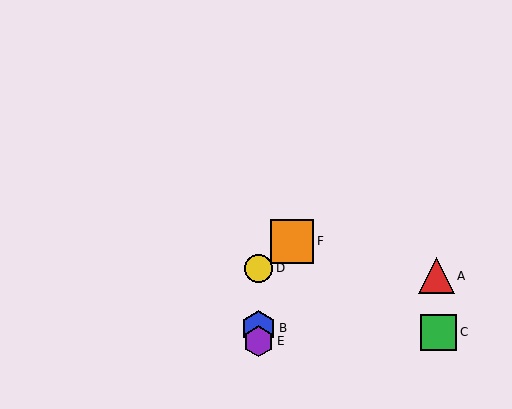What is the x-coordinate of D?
Object D is at x≈259.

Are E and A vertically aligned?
No, E is at x≈259 and A is at x≈436.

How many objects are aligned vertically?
3 objects (B, D, E) are aligned vertically.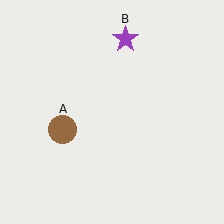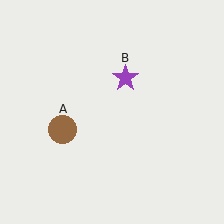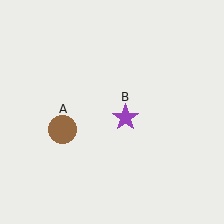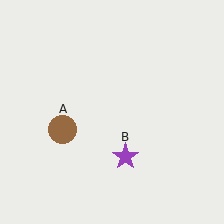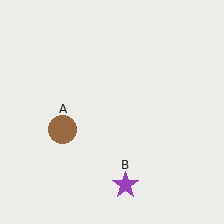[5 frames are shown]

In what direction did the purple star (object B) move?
The purple star (object B) moved down.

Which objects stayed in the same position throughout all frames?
Brown circle (object A) remained stationary.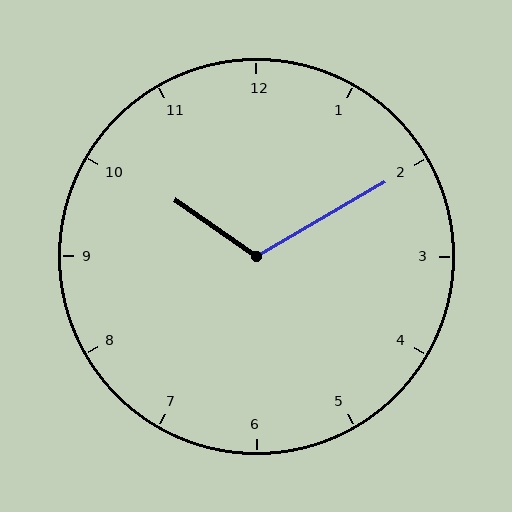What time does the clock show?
10:10.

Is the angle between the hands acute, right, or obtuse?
It is obtuse.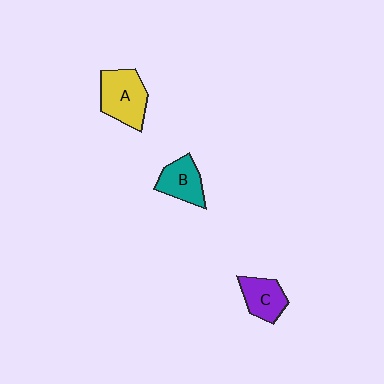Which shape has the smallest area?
Shape C (purple).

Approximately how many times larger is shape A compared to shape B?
Approximately 1.4 times.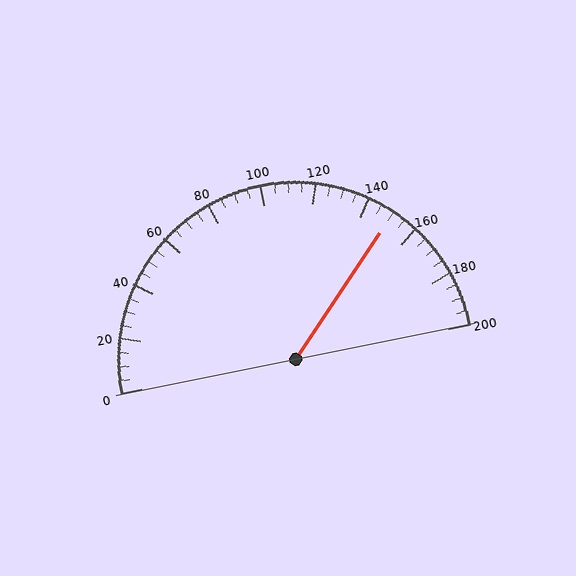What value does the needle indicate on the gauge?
The needle indicates approximately 150.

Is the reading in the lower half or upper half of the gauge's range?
The reading is in the upper half of the range (0 to 200).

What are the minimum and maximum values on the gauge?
The gauge ranges from 0 to 200.